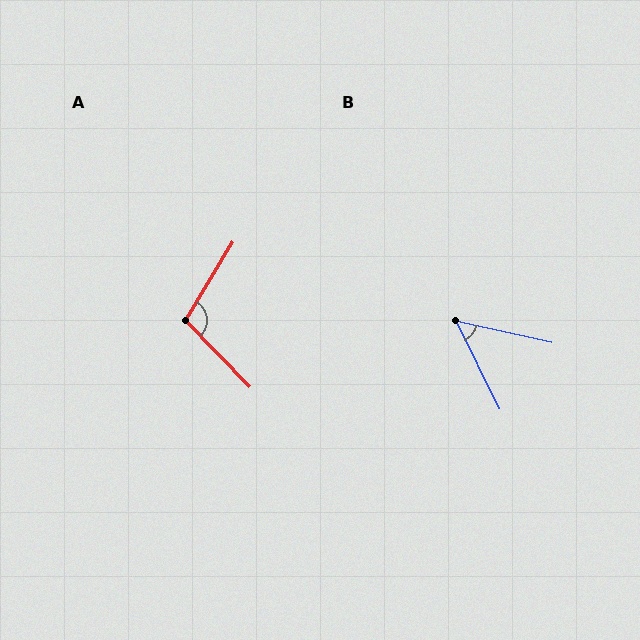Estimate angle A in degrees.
Approximately 105 degrees.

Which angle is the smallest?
B, at approximately 51 degrees.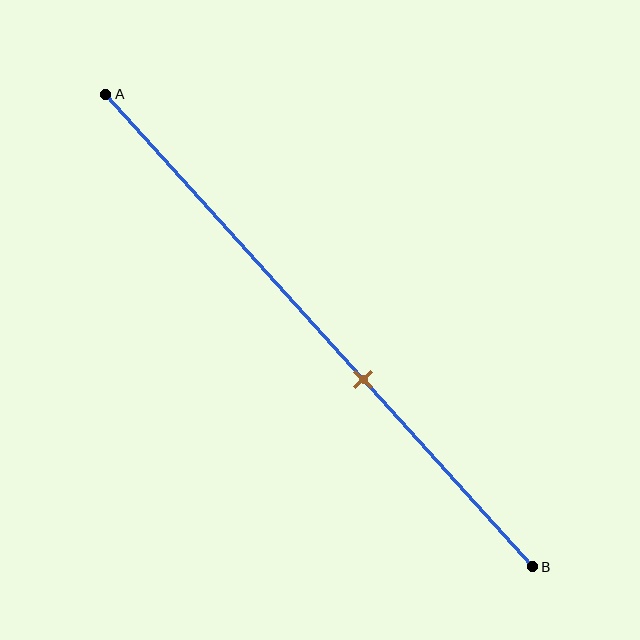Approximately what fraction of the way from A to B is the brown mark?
The brown mark is approximately 60% of the way from A to B.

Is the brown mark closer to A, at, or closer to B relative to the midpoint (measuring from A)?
The brown mark is closer to point B than the midpoint of segment AB.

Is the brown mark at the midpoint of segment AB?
No, the mark is at about 60% from A, not at the 50% midpoint.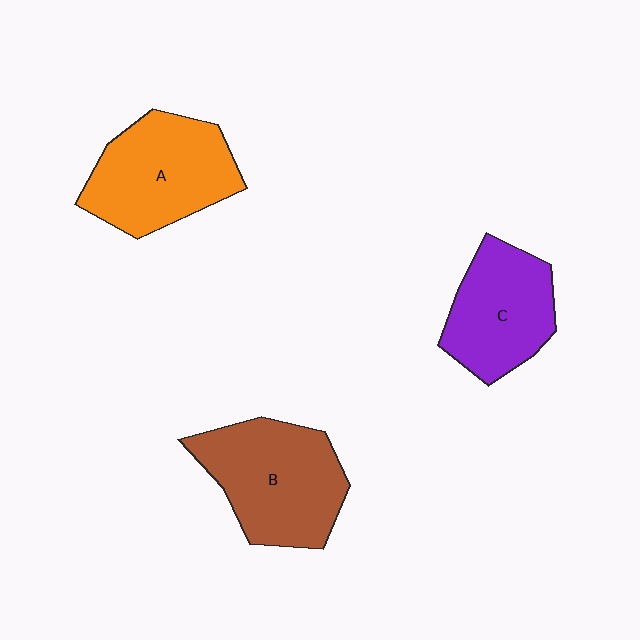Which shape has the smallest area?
Shape C (purple).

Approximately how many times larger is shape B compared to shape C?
Approximately 1.3 times.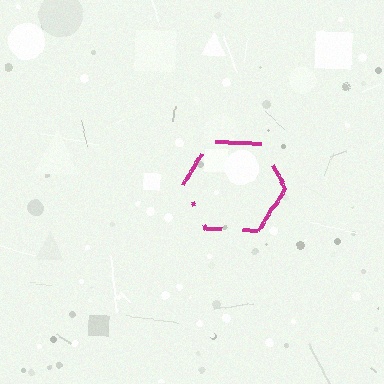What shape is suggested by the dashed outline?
The dashed outline suggests a hexagon.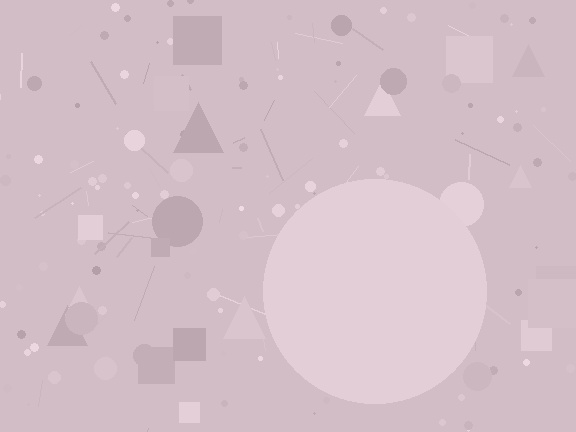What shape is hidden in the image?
A circle is hidden in the image.